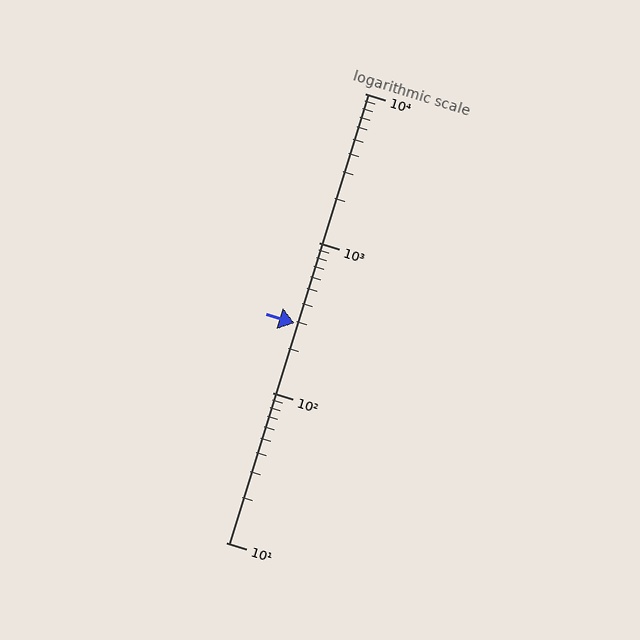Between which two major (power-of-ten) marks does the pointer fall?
The pointer is between 100 and 1000.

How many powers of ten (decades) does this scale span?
The scale spans 3 decades, from 10 to 10000.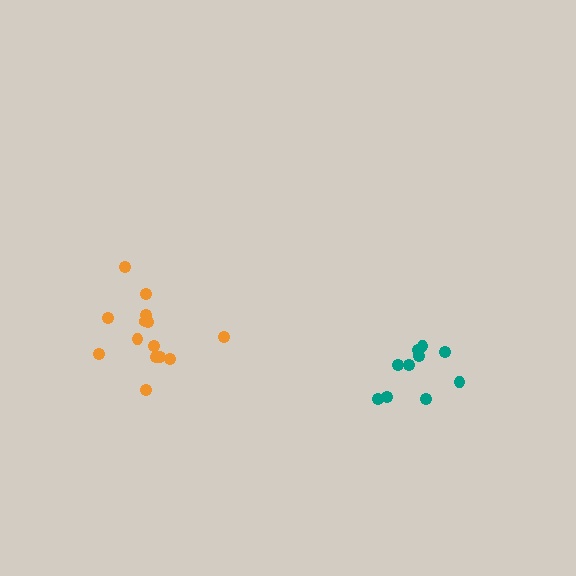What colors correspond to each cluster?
The clusters are colored: teal, orange.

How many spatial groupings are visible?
There are 2 spatial groupings.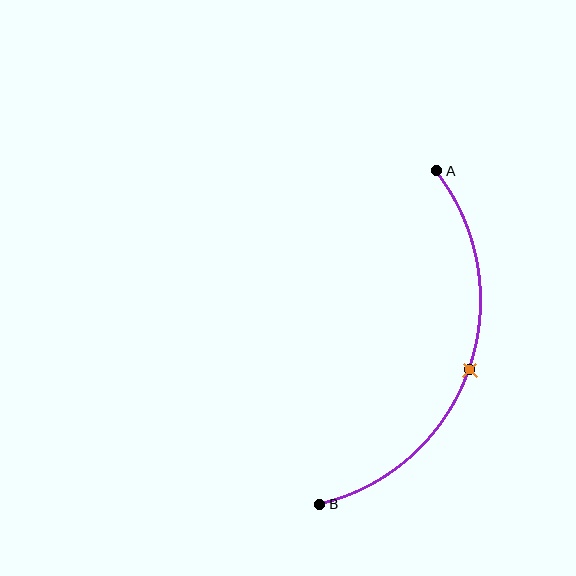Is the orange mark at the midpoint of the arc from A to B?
Yes. The orange mark lies on the arc at equal arc-length from both A and B — it is the arc midpoint.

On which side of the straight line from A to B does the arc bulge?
The arc bulges to the right of the straight line connecting A and B.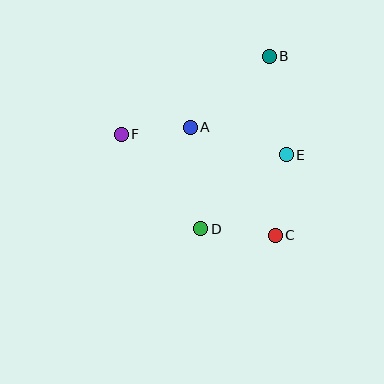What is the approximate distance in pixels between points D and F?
The distance between D and F is approximately 123 pixels.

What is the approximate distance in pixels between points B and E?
The distance between B and E is approximately 100 pixels.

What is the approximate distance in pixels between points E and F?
The distance between E and F is approximately 166 pixels.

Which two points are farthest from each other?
Points B and D are farthest from each other.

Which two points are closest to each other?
Points A and F are closest to each other.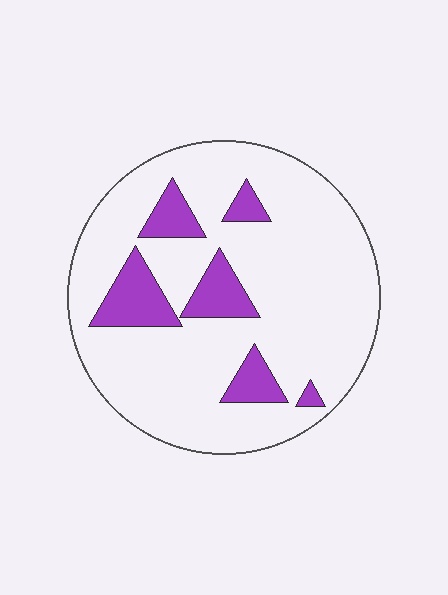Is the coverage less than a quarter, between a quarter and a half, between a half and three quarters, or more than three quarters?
Less than a quarter.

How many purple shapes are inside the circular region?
6.